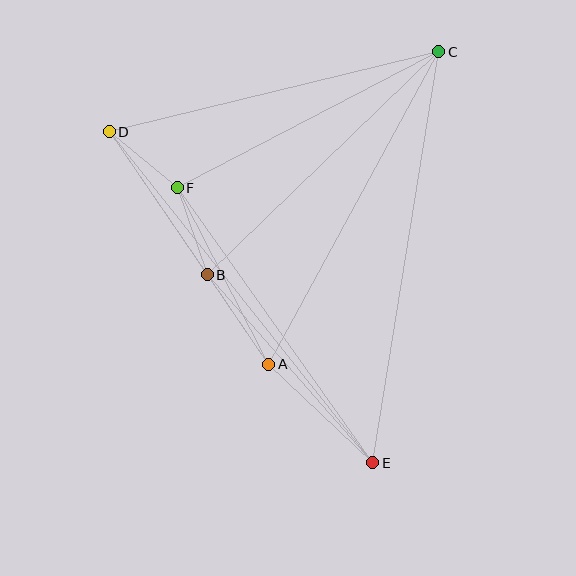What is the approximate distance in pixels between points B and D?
The distance between B and D is approximately 173 pixels.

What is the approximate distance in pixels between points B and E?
The distance between B and E is approximately 251 pixels.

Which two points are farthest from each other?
Points D and E are farthest from each other.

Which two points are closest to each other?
Points D and F are closest to each other.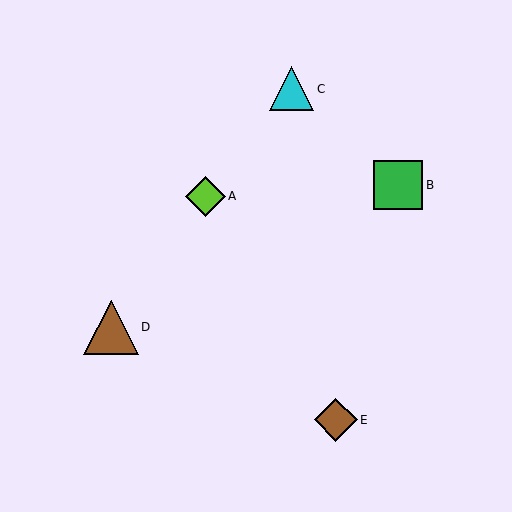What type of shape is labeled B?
Shape B is a green square.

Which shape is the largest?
The brown triangle (labeled D) is the largest.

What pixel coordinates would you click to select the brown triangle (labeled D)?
Click at (111, 327) to select the brown triangle D.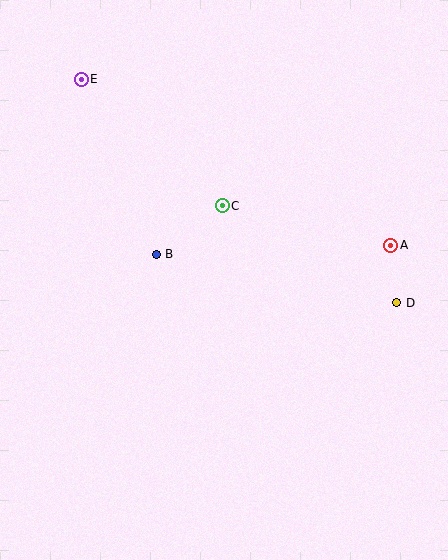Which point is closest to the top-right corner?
Point A is closest to the top-right corner.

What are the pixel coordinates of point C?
Point C is at (222, 206).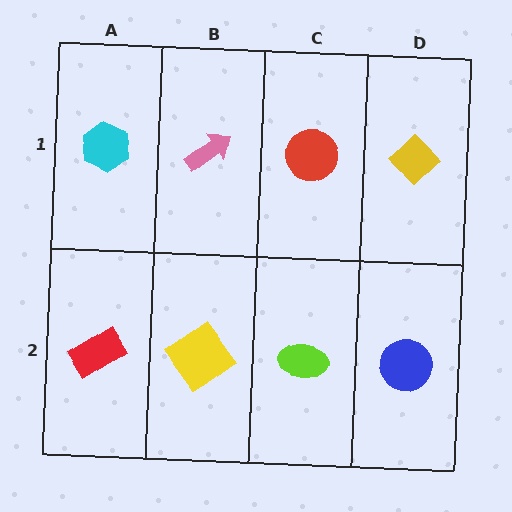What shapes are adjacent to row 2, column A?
A cyan hexagon (row 1, column A), a yellow diamond (row 2, column B).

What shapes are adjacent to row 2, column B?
A pink arrow (row 1, column B), a red rectangle (row 2, column A), a lime ellipse (row 2, column C).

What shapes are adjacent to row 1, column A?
A red rectangle (row 2, column A), a pink arrow (row 1, column B).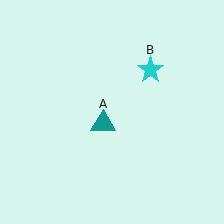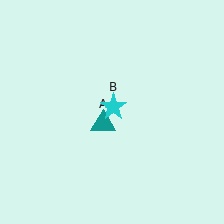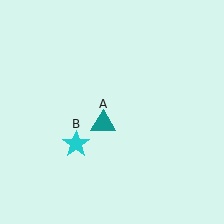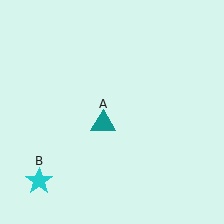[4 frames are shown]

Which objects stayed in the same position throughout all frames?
Teal triangle (object A) remained stationary.